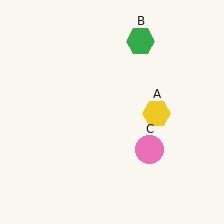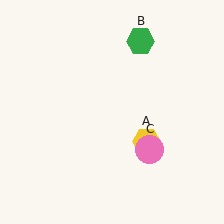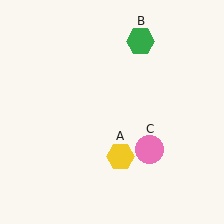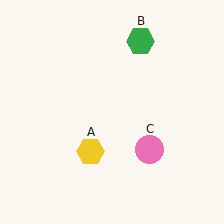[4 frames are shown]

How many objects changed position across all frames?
1 object changed position: yellow hexagon (object A).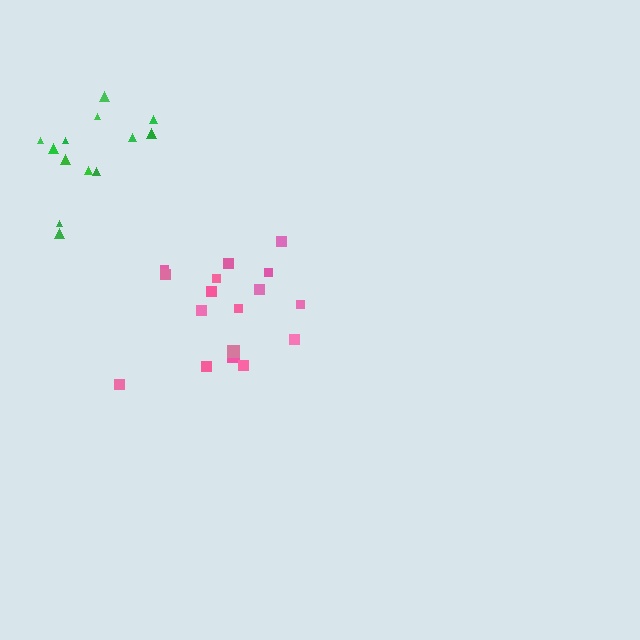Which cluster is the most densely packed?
Green.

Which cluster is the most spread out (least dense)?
Pink.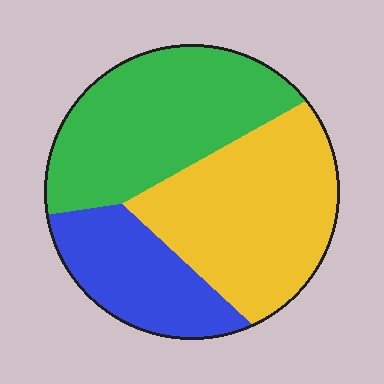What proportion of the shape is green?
Green takes up about three eighths (3/8) of the shape.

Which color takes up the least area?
Blue, at roughly 20%.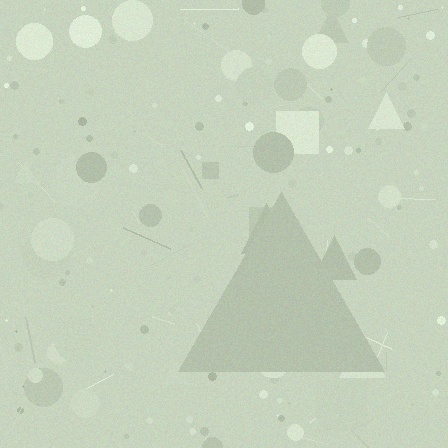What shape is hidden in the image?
A triangle is hidden in the image.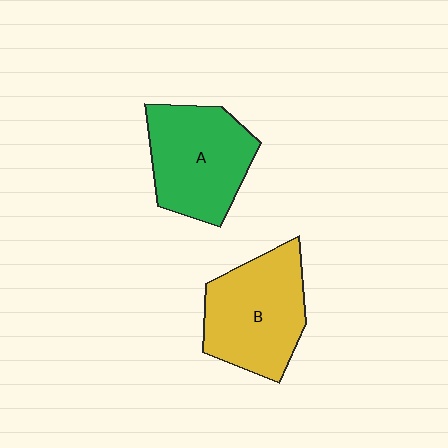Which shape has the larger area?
Shape B (yellow).